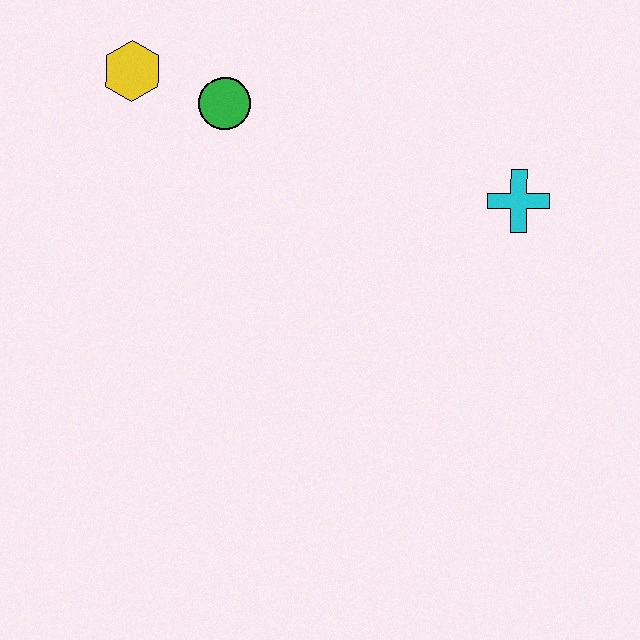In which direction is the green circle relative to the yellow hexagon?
The green circle is to the right of the yellow hexagon.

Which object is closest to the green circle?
The yellow hexagon is closest to the green circle.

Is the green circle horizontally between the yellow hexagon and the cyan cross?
Yes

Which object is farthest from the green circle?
The cyan cross is farthest from the green circle.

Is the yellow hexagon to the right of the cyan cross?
No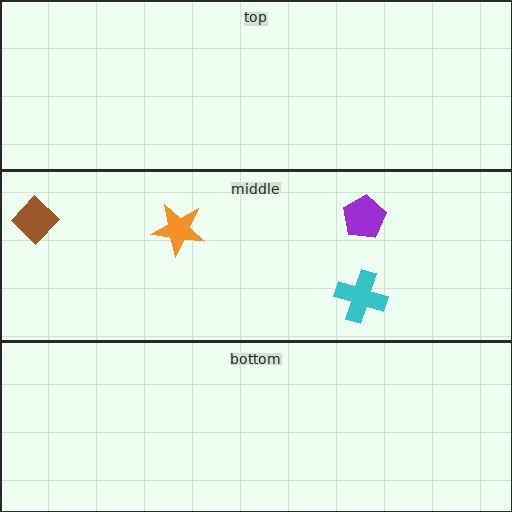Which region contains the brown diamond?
The middle region.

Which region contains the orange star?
The middle region.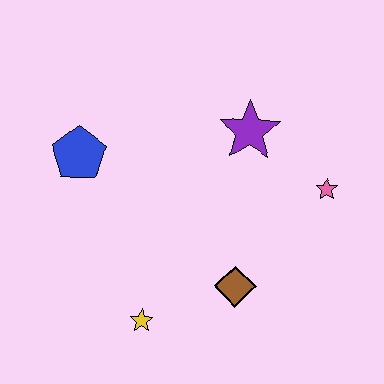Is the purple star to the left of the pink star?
Yes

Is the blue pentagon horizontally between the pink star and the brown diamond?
No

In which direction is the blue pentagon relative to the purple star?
The blue pentagon is to the left of the purple star.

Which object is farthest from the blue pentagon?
The pink star is farthest from the blue pentagon.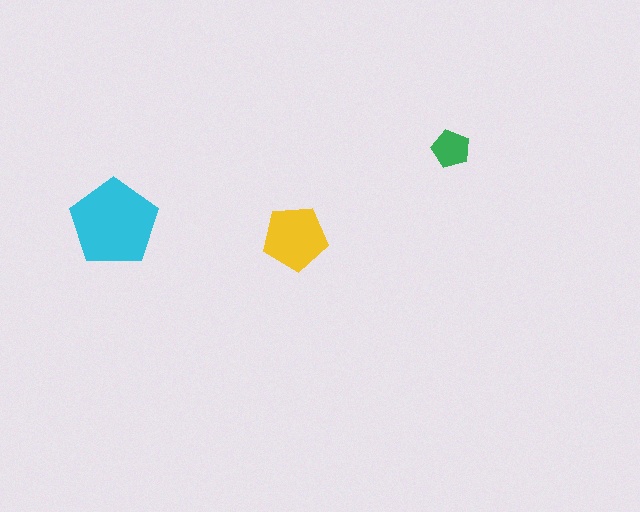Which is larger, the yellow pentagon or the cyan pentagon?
The cyan one.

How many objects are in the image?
There are 3 objects in the image.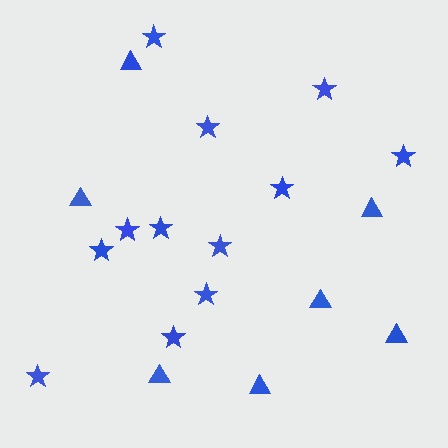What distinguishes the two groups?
There are 2 groups: one group of triangles (7) and one group of stars (12).